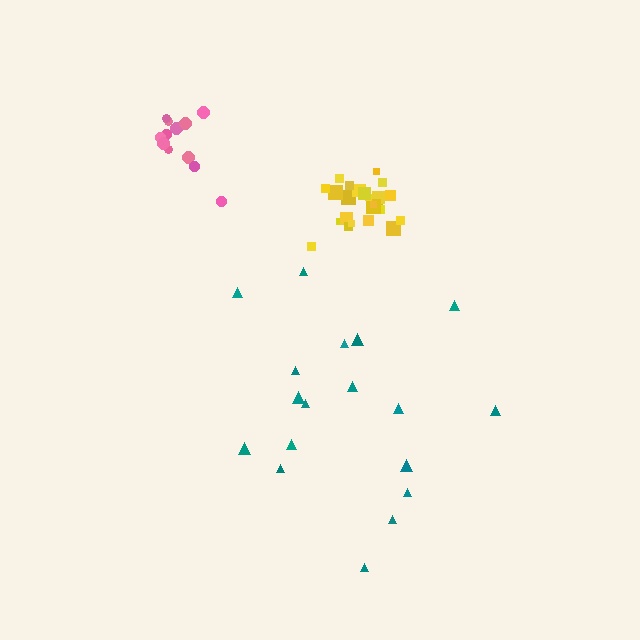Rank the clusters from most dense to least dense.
yellow, pink, teal.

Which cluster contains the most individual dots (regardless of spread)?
Yellow (25).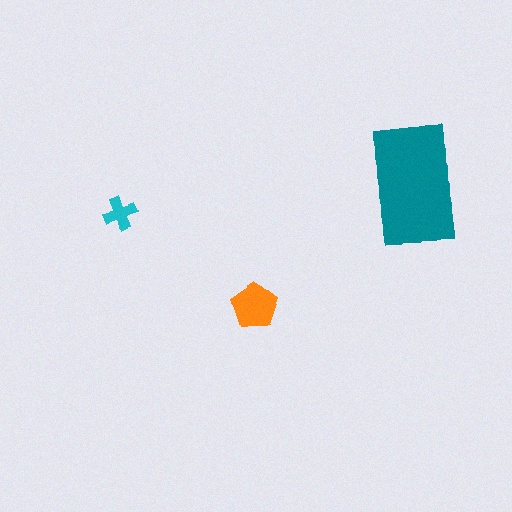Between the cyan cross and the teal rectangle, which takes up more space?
The teal rectangle.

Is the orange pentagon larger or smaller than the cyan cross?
Larger.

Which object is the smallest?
The cyan cross.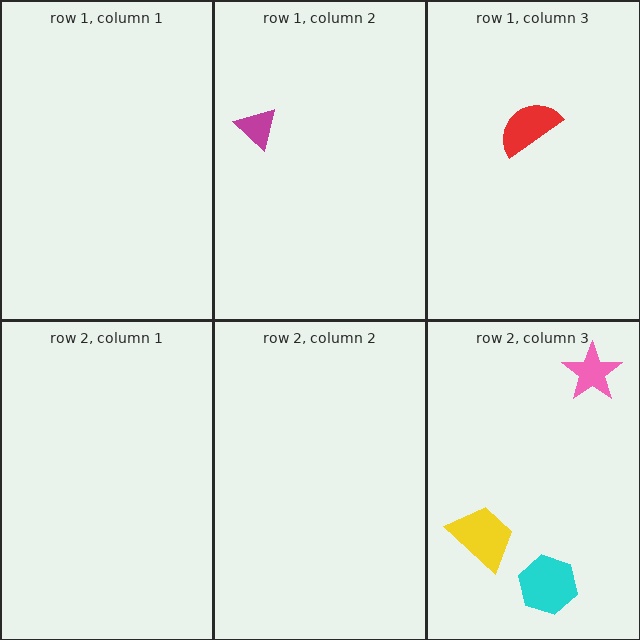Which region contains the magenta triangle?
The row 1, column 2 region.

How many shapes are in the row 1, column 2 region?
1.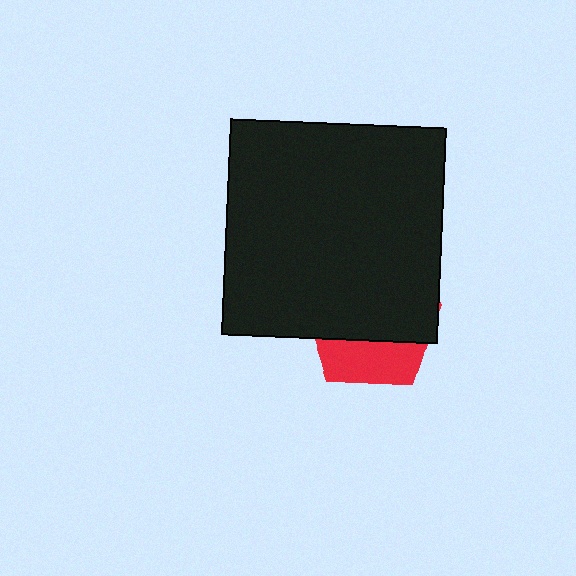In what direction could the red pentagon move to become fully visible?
The red pentagon could move down. That would shift it out from behind the black square entirely.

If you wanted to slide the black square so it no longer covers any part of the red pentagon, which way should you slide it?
Slide it up — that is the most direct way to separate the two shapes.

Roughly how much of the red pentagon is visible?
A small part of it is visible (roughly 33%).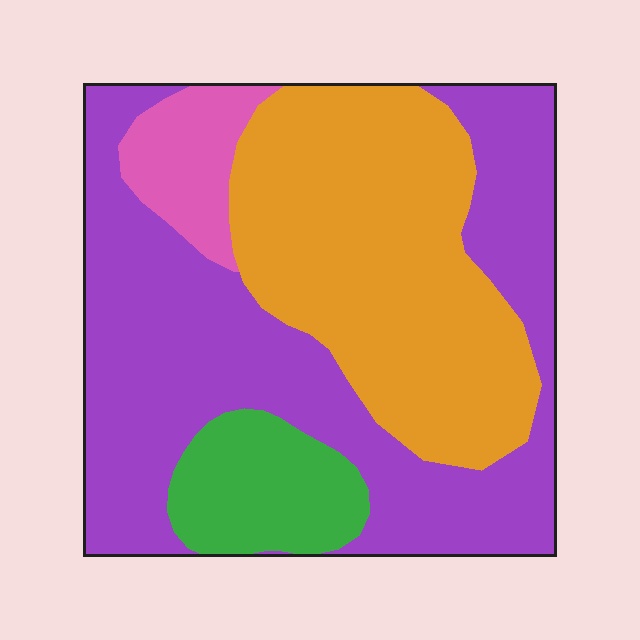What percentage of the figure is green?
Green covers around 10% of the figure.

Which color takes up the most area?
Purple, at roughly 45%.